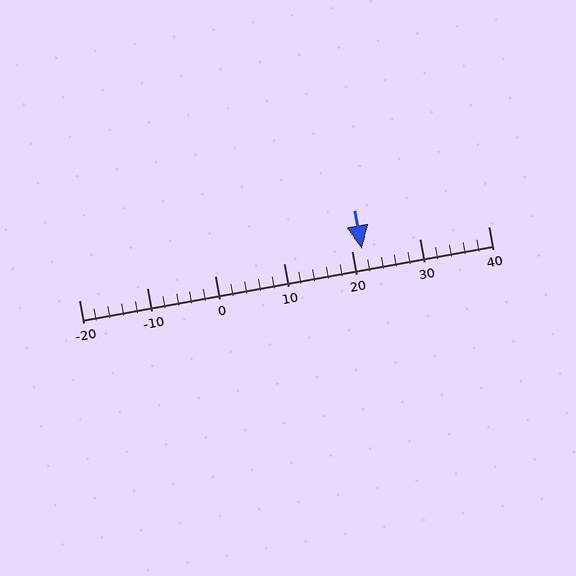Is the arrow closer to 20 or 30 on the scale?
The arrow is closer to 20.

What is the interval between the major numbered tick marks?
The major tick marks are spaced 10 units apart.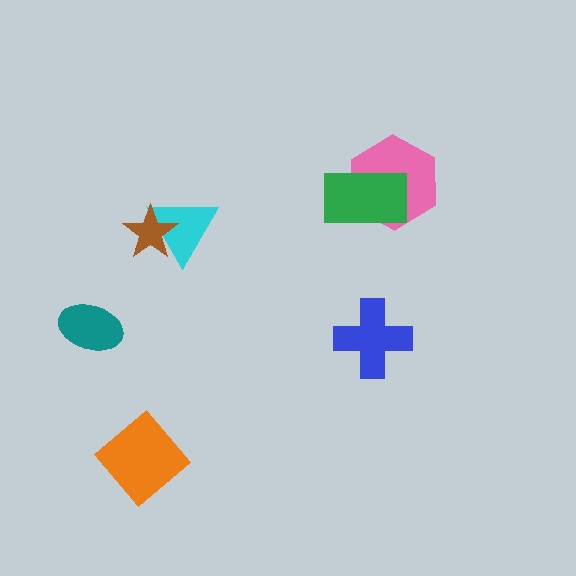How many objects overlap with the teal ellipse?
0 objects overlap with the teal ellipse.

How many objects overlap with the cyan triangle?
1 object overlaps with the cyan triangle.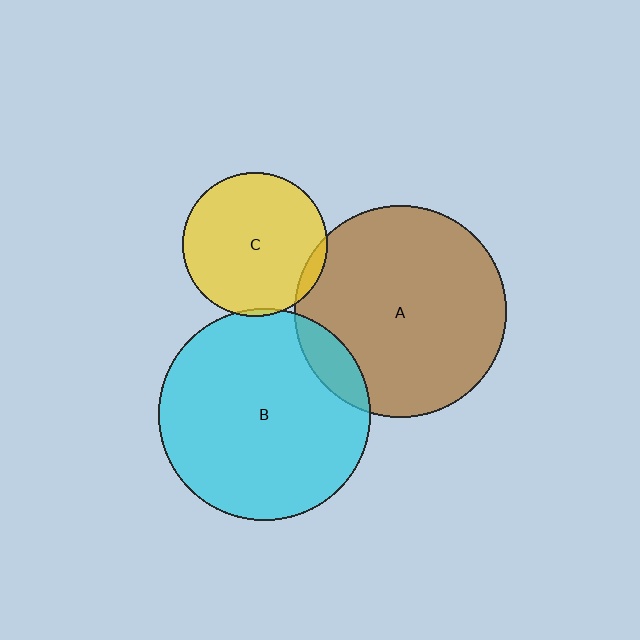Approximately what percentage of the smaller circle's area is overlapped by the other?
Approximately 5%.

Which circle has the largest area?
Circle A (brown).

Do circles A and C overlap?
Yes.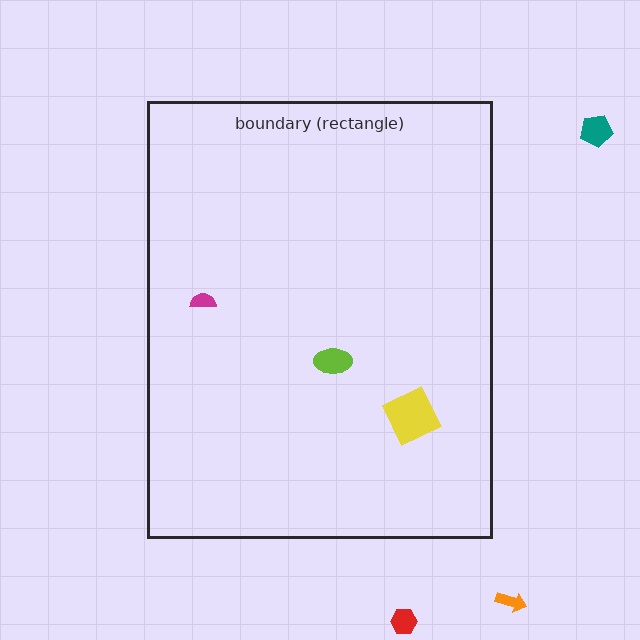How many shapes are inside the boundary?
3 inside, 3 outside.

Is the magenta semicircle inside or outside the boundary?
Inside.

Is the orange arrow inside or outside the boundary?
Outside.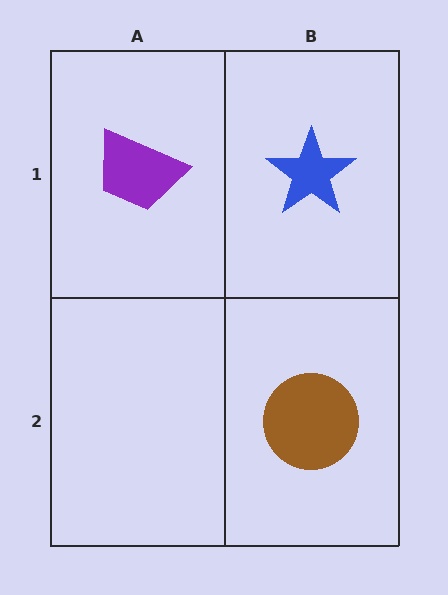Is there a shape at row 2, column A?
No, that cell is empty.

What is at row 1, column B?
A blue star.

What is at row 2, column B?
A brown circle.